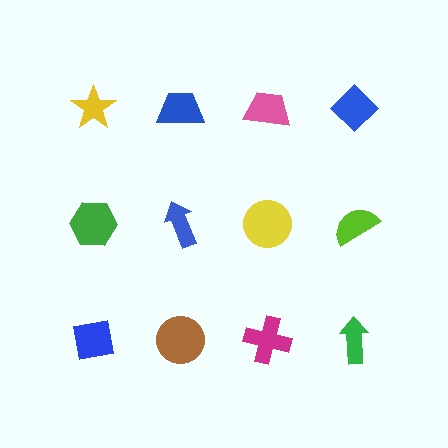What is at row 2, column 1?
A green hexagon.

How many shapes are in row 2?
4 shapes.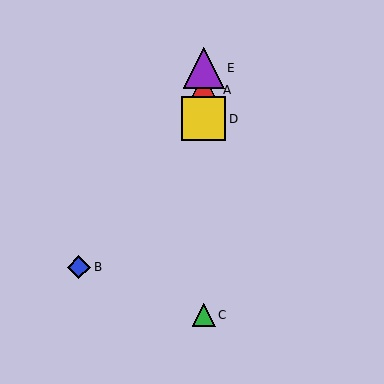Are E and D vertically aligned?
Yes, both are at x≈204.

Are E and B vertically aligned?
No, E is at x≈204 and B is at x≈79.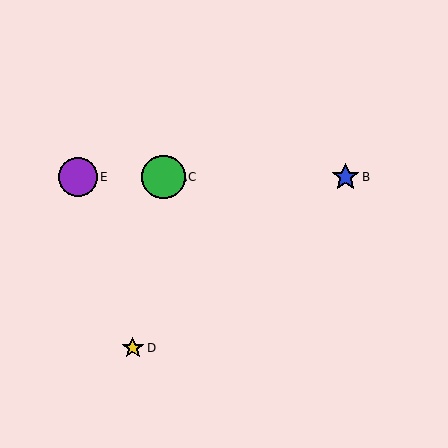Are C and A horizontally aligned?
Yes, both are at y≈177.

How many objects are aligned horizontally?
4 objects (A, B, C, E) are aligned horizontally.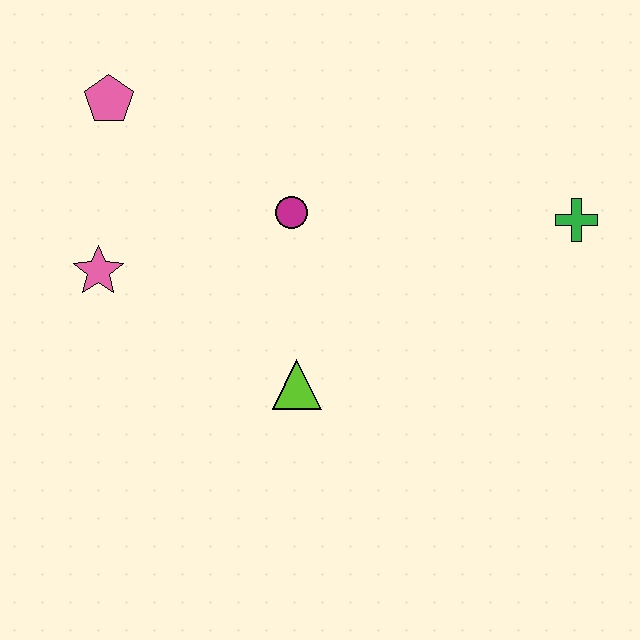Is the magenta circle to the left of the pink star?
No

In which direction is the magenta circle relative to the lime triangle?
The magenta circle is above the lime triangle.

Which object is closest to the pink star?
The pink pentagon is closest to the pink star.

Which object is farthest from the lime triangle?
The pink pentagon is farthest from the lime triangle.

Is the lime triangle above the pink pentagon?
No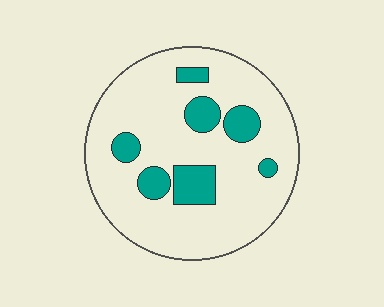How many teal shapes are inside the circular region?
7.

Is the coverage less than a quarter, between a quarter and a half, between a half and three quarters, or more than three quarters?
Less than a quarter.